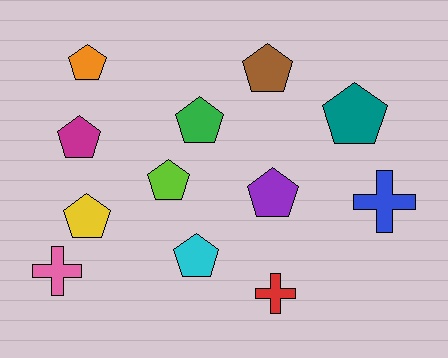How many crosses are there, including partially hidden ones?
There are 3 crosses.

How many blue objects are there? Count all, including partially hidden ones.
There is 1 blue object.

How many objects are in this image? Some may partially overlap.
There are 12 objects.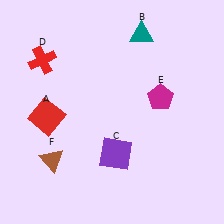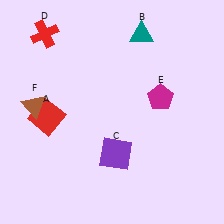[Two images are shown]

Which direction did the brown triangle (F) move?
The brown triangle (F) moved up.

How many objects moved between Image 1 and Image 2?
2 objects moved between the two images.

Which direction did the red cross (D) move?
The red cross (D) moved up.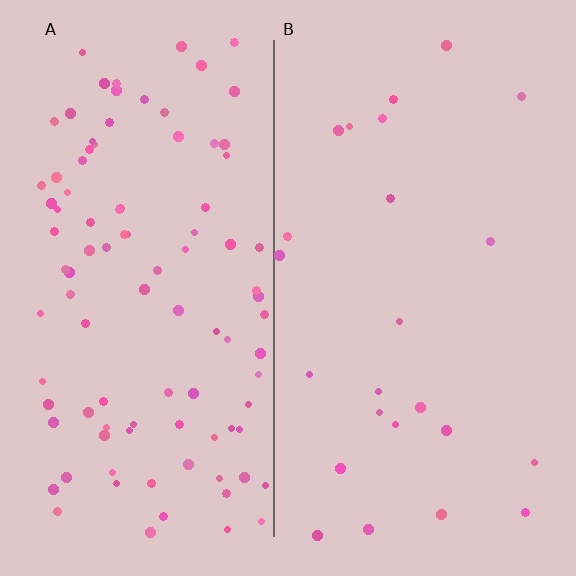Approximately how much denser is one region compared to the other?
Approximately 4.2× — region A over region B.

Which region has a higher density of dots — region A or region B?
A (the left).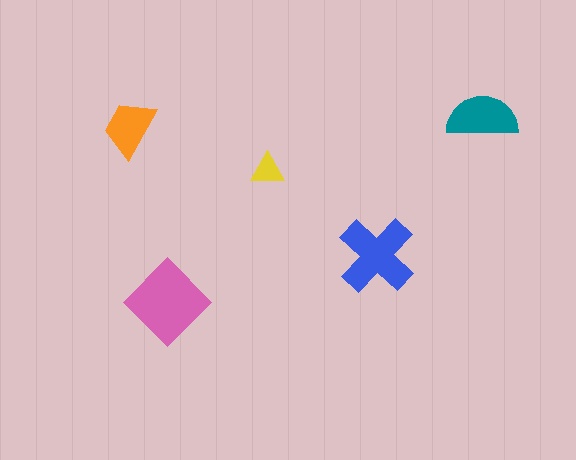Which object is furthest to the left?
The orange trapezoid is leftmost.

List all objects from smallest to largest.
The yellow triangle, the orange trapezoid, the teal semicircle, the blue cross, the pink diamond.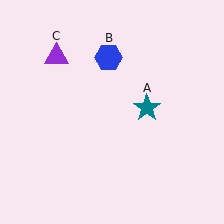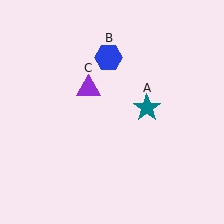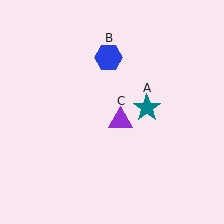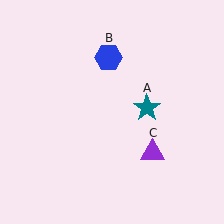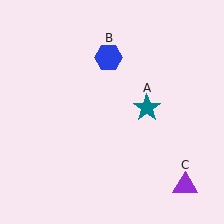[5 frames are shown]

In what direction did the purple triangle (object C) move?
The purple triangle (object C) moved down and to the right.